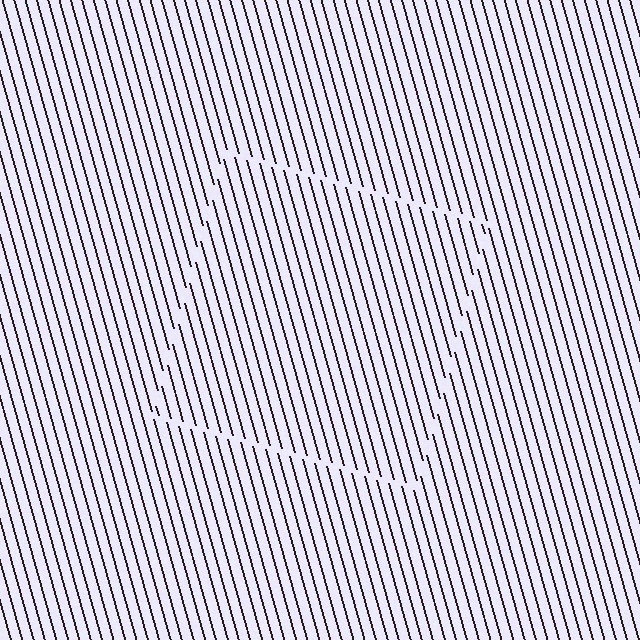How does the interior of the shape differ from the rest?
The interior of the shape contains the same grating, shifted by half a period — the contour is defined by the phase discontinuity where line-ends from the inner and outer gratings abut.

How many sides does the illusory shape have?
4 sides — the line-ends trace a square.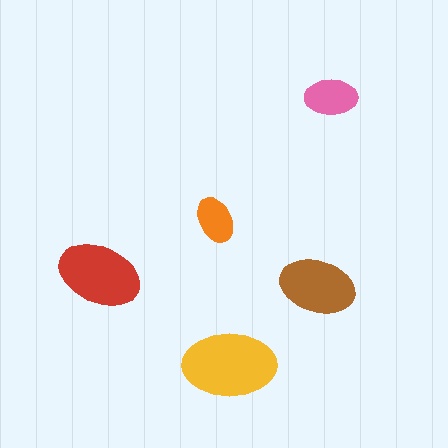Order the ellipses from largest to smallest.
the yellow one, the red one, the brown one, the pink one, the orange one.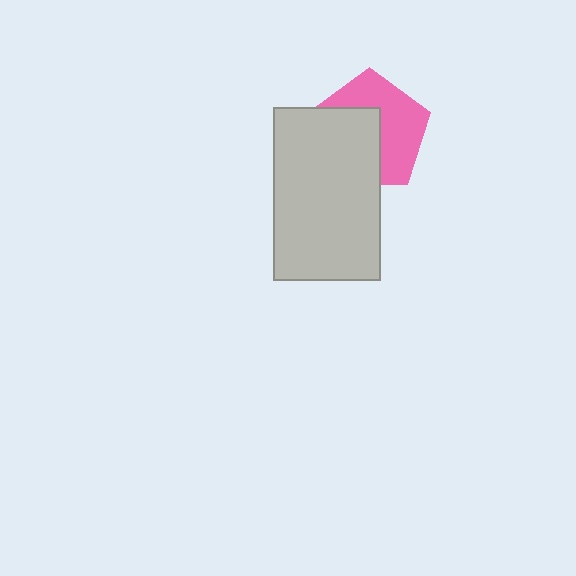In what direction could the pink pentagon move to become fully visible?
The pink pentagon could move toward the upper-right. That would shift it out from behind the light gray rectangle entirely.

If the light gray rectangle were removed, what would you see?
You would see the complete pink pentagon.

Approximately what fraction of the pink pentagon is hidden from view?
Roughly 48% of the pink pentagon is hidden behind the light gray rectangle.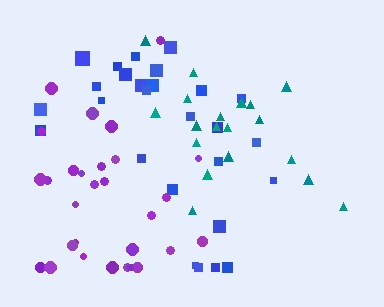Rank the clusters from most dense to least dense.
teal, blue, purple.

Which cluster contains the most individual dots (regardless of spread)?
Purple (31).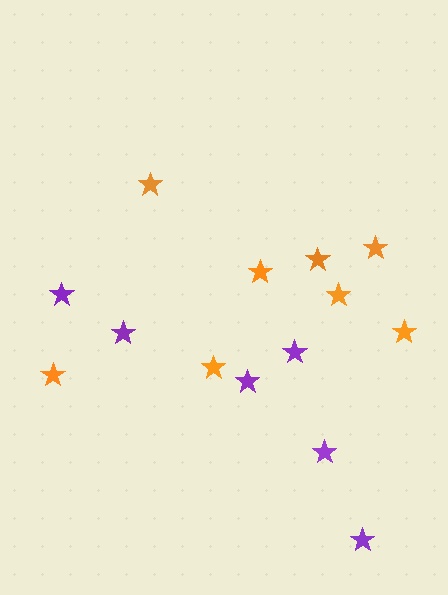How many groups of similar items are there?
There are 2 groups: one group of orange stars (8) and one group of purple stars (6).